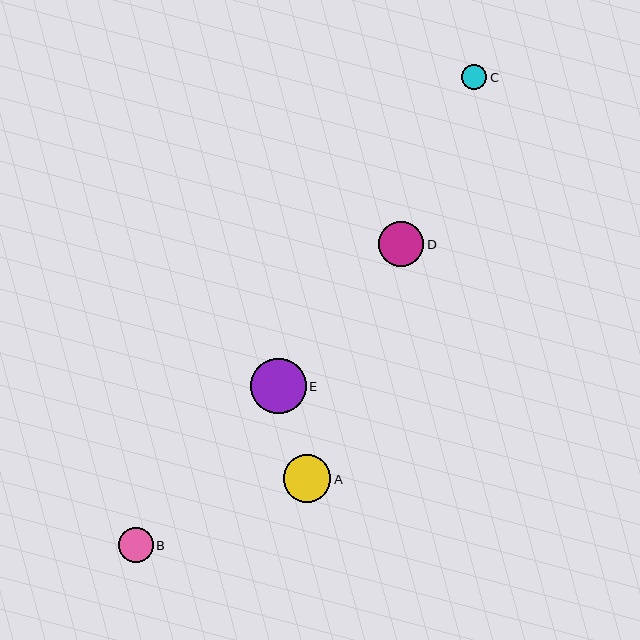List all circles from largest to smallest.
From largest to smallest: E, A, D, B, C.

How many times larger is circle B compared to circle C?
Circle B is approximately 1.4 times the size of circle C.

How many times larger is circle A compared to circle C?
Circle A is approximately 1.9 times the size of circle C.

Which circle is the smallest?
Circle C is the smallest with a size of approximately 25 pixels.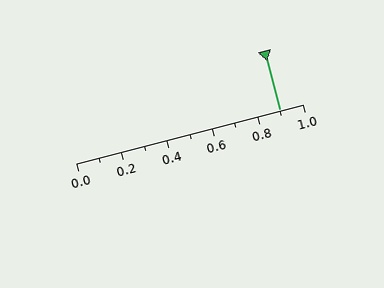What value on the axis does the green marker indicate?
The marker indicates approximately 0.9.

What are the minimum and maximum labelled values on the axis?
The axis runs from 0.0 to 1.0.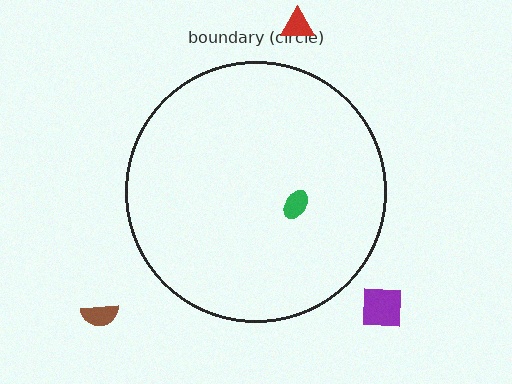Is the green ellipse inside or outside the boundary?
Inside.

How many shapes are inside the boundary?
1 inside, 3 outside.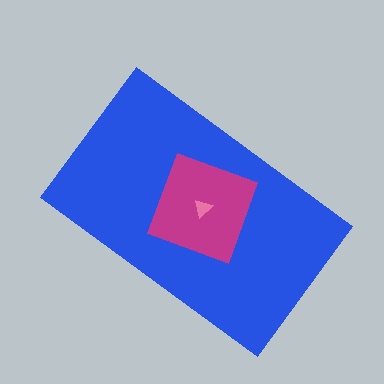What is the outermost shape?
The blue rectangle.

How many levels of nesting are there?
3.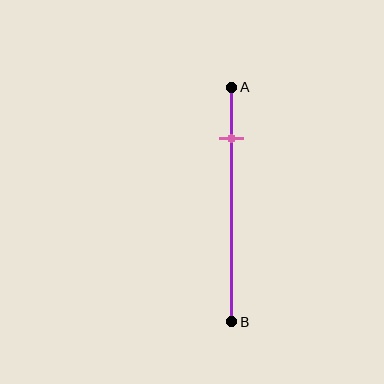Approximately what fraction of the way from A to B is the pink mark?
The pink mark is approximately 20% of the way from A to B.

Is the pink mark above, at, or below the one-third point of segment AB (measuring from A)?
The pink mark is above the one-third point of segment AB.